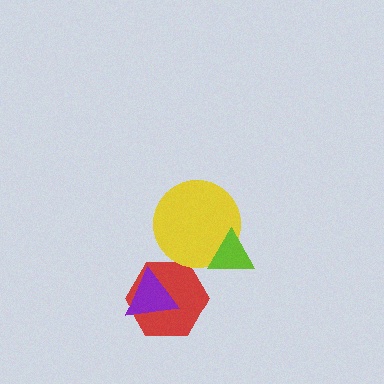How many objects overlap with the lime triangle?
1 object overlaps with the lime triangle.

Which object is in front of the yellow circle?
The lime triangle is in front of the yellow circle.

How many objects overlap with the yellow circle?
1 object overlaps with the yellow circle.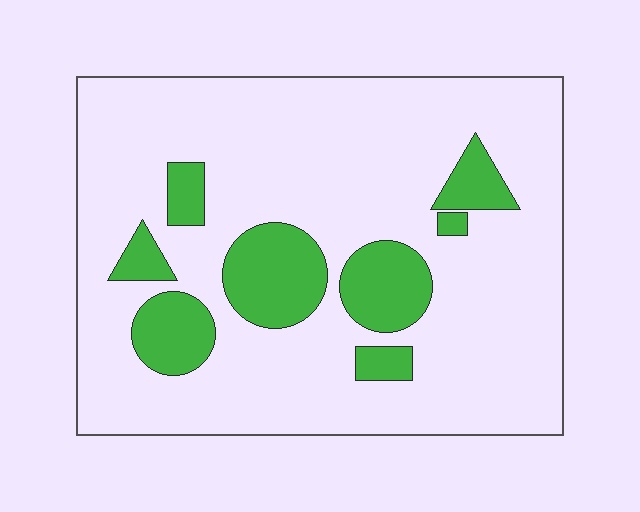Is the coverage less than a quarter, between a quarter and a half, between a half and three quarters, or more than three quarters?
Less than a quarter.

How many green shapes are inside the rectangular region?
8.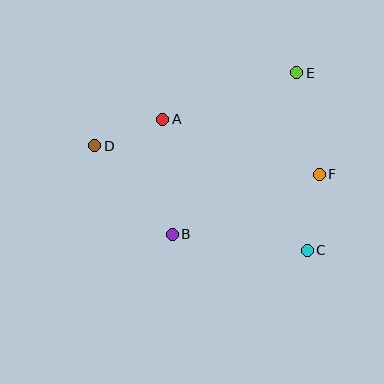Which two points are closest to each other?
Points A and D are closest to each other.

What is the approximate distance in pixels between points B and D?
The distance between B and D is approximately 118 pixels.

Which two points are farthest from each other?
Points C and D are farthest from each other.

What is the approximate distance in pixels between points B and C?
The distance between B and C is approximately 136 pixels.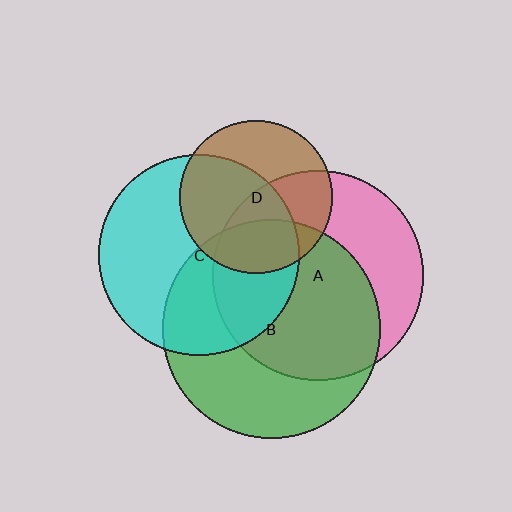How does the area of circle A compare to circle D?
Approximately 1.9 times.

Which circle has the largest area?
Circle B (green).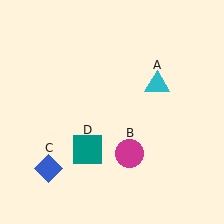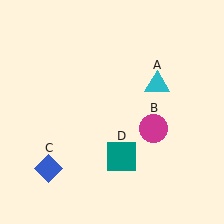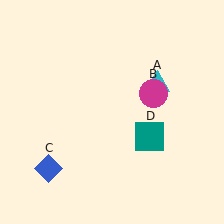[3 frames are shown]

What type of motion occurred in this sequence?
The magenta circle (object B), teal square (object D) rotated counterclockwise around the center of the scene.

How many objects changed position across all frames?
2 objects changed position: magenta circle (object B), teal square (object D).